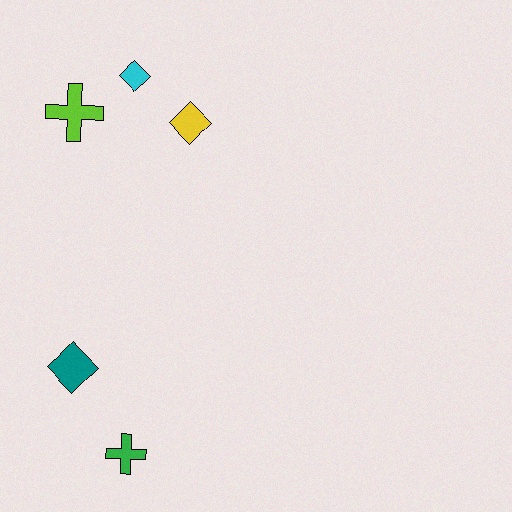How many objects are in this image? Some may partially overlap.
There are 5 objects.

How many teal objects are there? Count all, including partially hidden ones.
There is 1 teal object.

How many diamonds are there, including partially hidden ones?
There are 3 diamonds.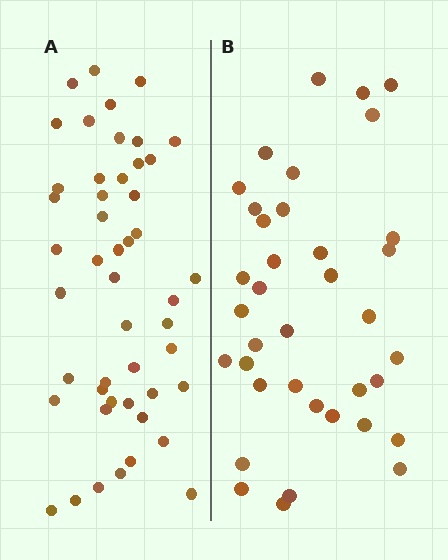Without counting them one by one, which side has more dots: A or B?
Region A (the left region) has more dots.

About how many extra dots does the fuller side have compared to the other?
Region A has roughly 12 or so more dots than region B.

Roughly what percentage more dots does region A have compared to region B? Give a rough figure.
About 30% more.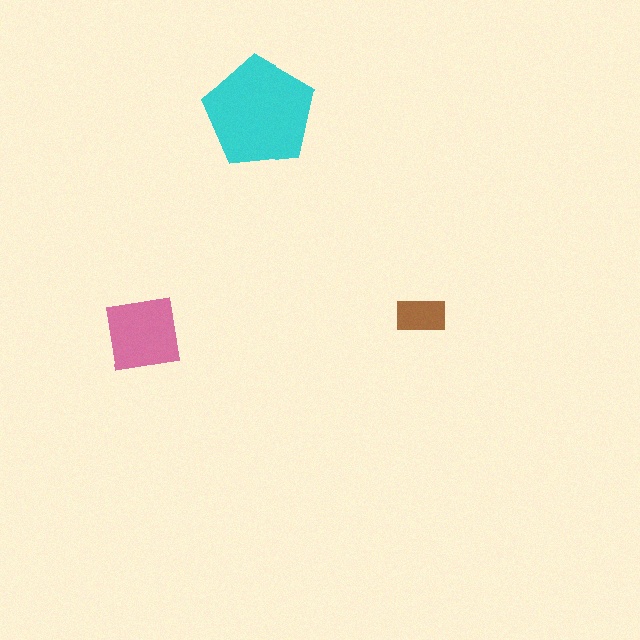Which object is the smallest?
The brown rectangle.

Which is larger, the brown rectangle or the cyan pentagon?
The cyan pentagon.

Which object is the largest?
The cyan pentagon.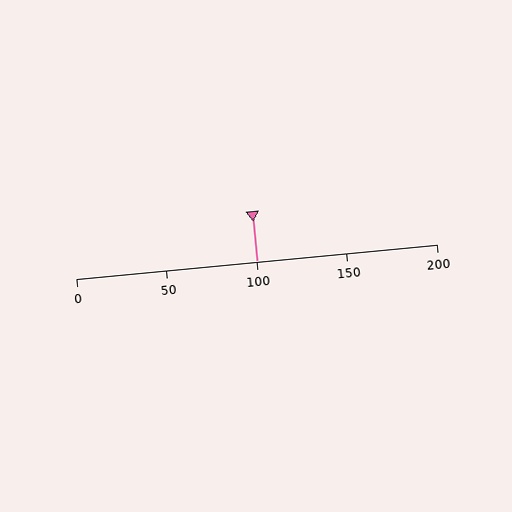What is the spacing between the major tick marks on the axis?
The major ticks are spaced 50 apart.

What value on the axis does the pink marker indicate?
The marker indicates approximately 100.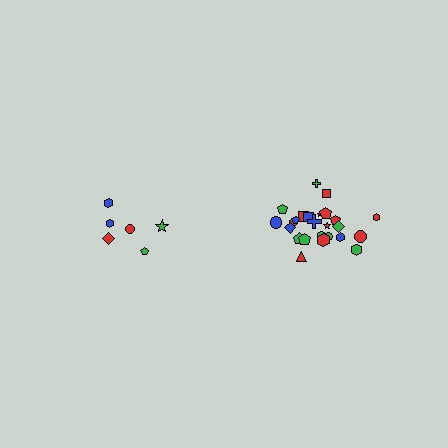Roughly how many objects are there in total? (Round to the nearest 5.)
Roughly 30 objects in total.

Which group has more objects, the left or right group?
The right group.